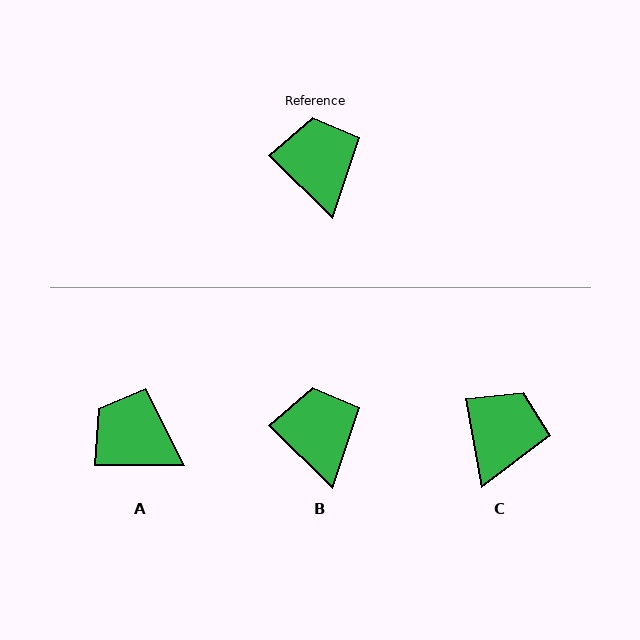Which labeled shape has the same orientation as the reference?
B.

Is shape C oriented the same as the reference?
No, it is off by about 35 degrees.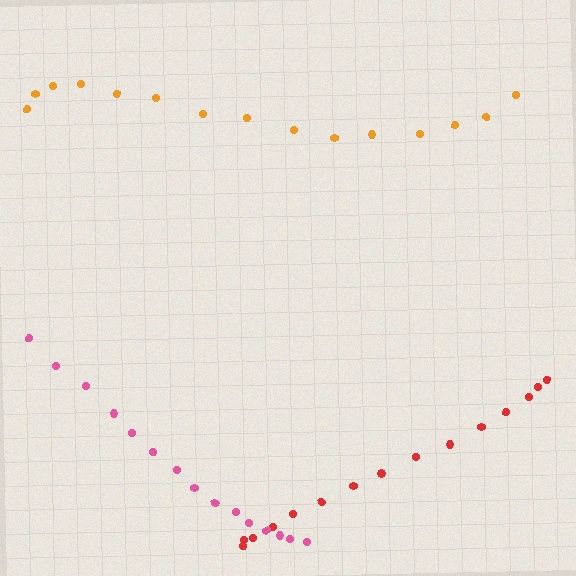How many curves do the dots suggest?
There are 3 distinct paths.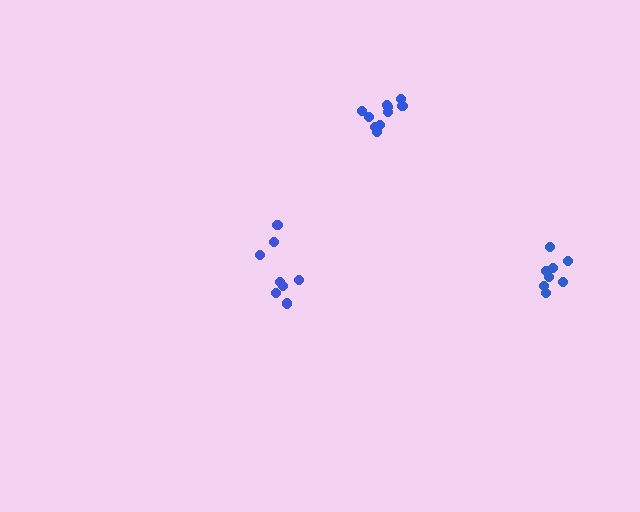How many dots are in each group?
Group 1: 8 dots, Group 2: 10 dots, Group 3: 8 dots (26 total).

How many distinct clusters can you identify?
There are 3 distinct clusters.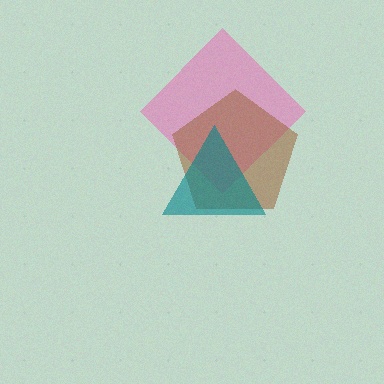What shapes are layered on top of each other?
The layered shapes are: a pink diamond, a brown pentagon, a teal triangle.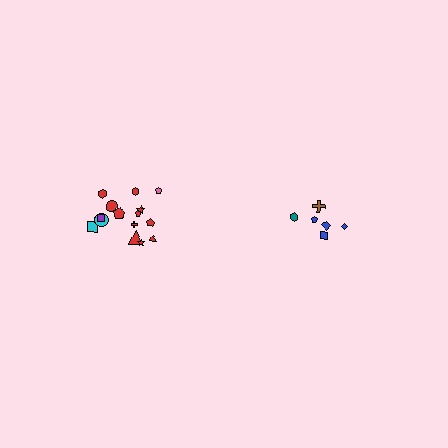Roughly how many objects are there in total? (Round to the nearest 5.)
Roughly 20 objects in total.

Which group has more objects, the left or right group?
The left group.